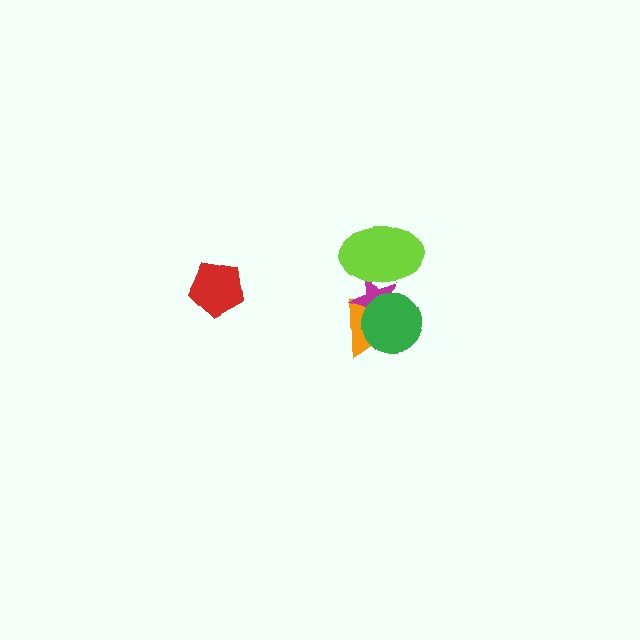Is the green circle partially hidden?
No, no other shape covers it.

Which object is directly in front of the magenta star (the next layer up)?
The lime ellipse is directly in front of the magenta star.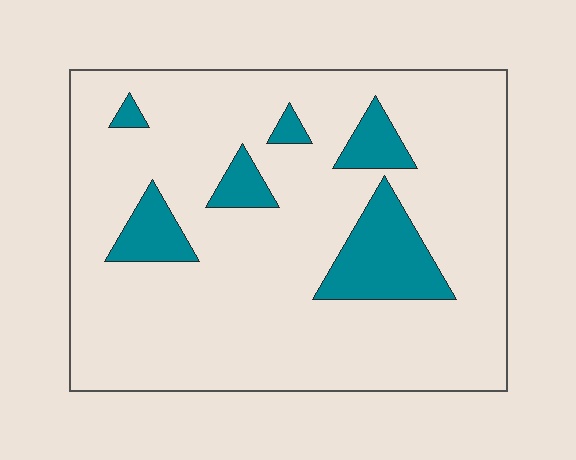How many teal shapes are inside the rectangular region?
6.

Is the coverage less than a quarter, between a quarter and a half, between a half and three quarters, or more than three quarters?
Less than a quarter.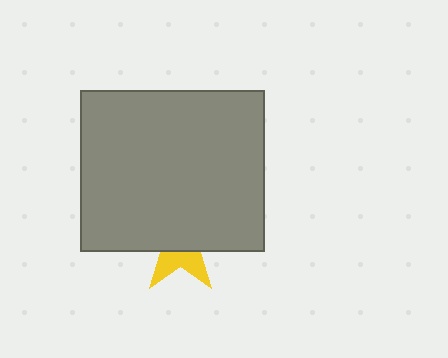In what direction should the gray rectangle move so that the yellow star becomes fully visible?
The gray rectangle should move up. That is the shortest direction to clear the overlap and leave the yellow star fully visible.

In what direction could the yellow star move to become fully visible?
The yellow star could move down. That would shift it out from behind the gray rectangle entirely.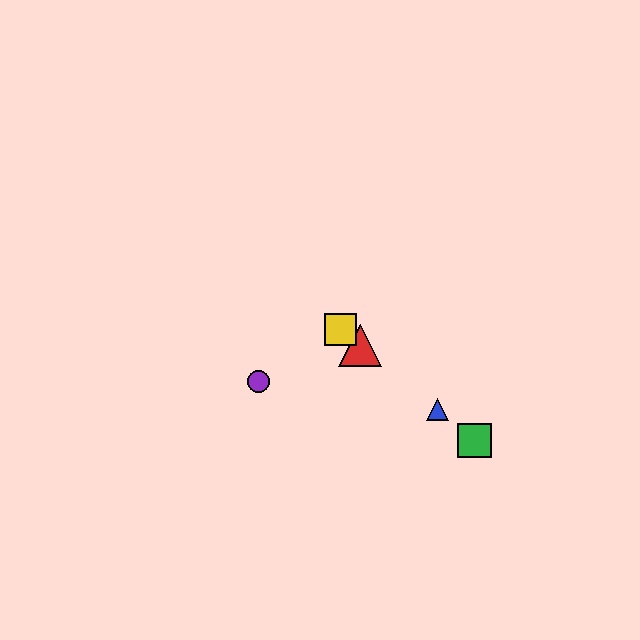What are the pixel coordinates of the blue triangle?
The blue triangle is at (437, 409).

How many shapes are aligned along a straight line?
4 shapes (the red triangle, the blue triangle, the green square, the yellow square) are aligned along a straight line.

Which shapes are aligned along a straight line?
The red triangle, the blue triangle, the green square, the yellow square are aligned along a straight line.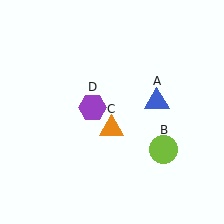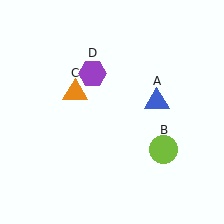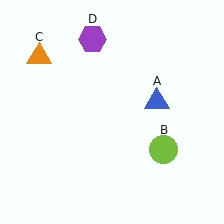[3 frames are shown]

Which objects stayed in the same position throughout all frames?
Blue triangle (object A) and lime circle (object B) remained stationary.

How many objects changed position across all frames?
2 objects changed position: orange triangle (object C), purple hexagon (object D).